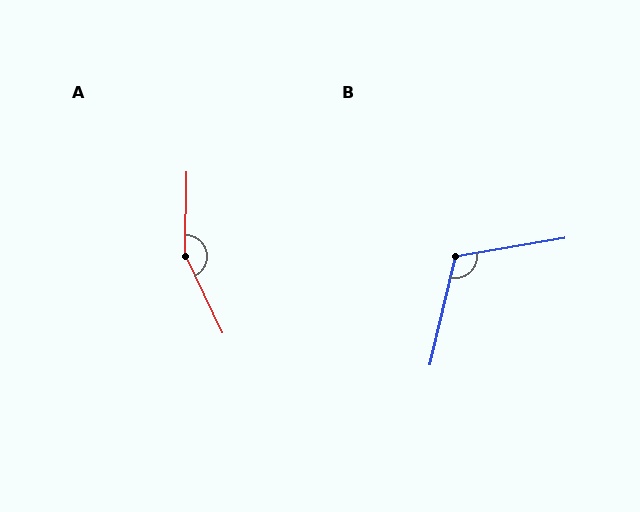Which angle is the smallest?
B, at approximately 113 degrees.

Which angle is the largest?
A, at approximately 154 degrees.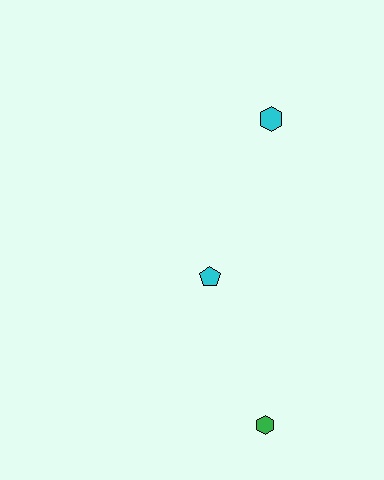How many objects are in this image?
There are 3 objects.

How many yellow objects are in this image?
There are no yellow objects.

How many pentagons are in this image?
There is 1 pentagon.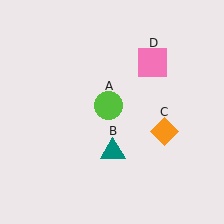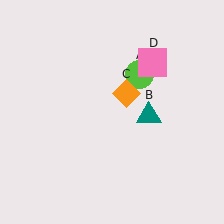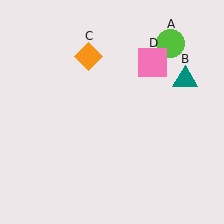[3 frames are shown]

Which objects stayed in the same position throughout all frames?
Pink square (object D) remained stationary.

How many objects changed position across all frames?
3 objects changed position: lime circle (object A), teal triangle (object B), orange diamond (object C).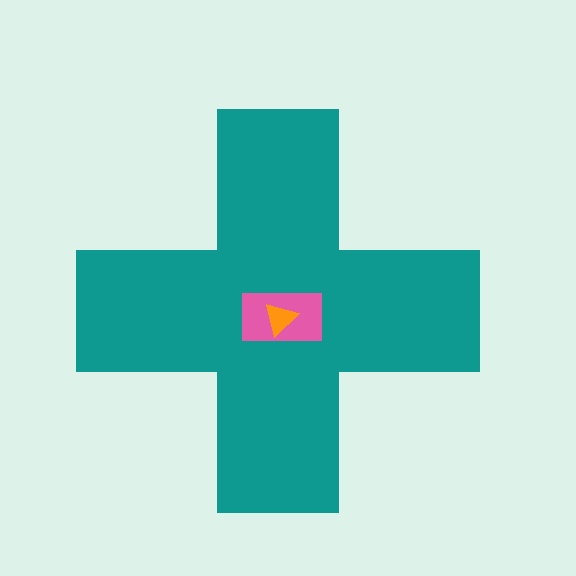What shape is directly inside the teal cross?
The pink rectangle.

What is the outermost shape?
The teal cross.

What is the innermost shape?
The orange triangle.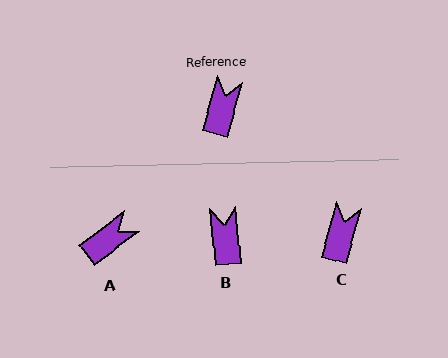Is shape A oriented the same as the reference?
No, it is off by about 38 degrees.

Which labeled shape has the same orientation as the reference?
C.